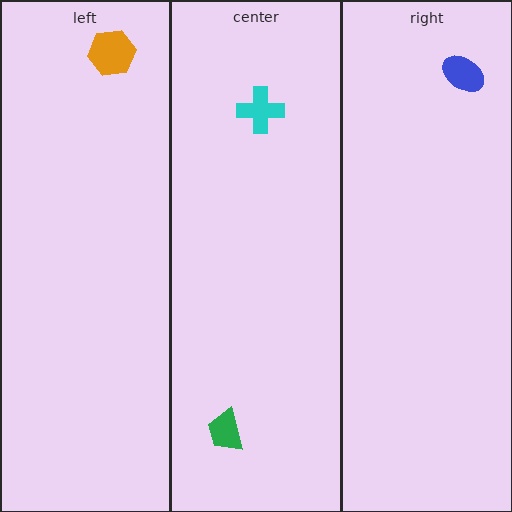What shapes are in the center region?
The cyan cross, the green trapezoid.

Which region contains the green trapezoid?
The center region.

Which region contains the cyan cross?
The center region.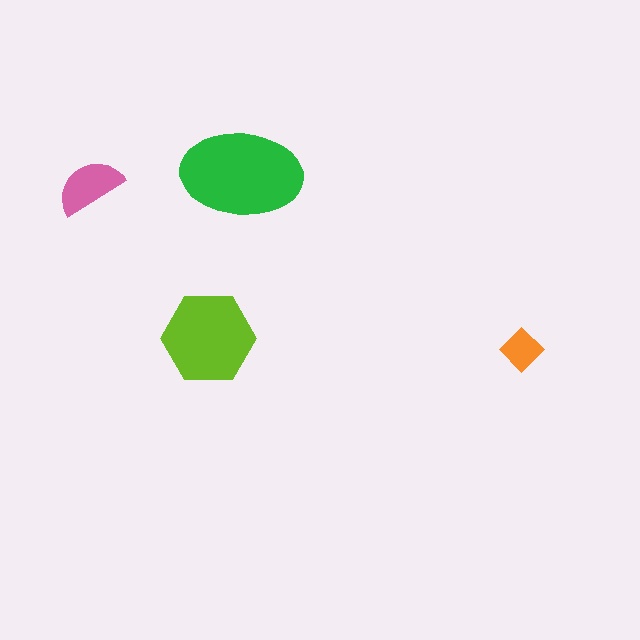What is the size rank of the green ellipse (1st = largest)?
1st.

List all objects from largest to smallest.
The green ellipse, the lime hexagon, the pink semicircle, the orange diamond.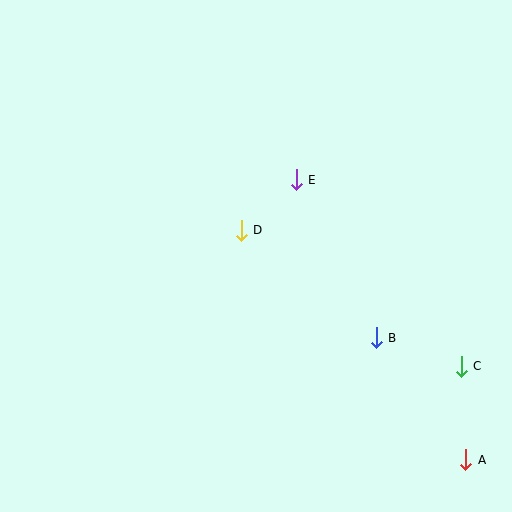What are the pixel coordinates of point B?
Point B is at (376, 338).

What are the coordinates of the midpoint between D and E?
The midpoint between D and E is at (269, 205).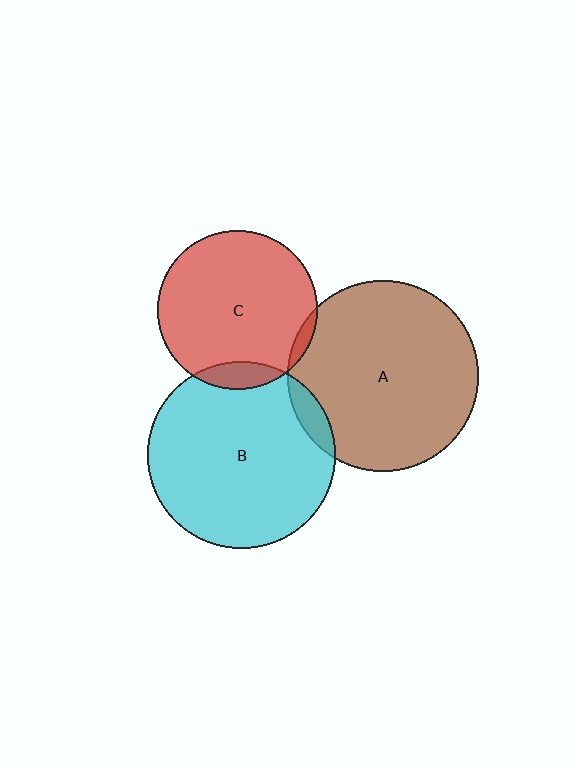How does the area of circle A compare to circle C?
Approximately 1.4 times.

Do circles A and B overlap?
Yes.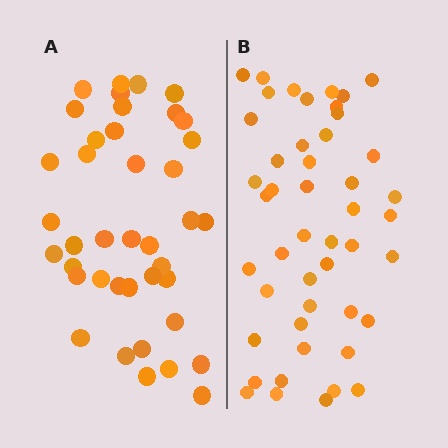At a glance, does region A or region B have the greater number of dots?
Region B (the right region) has more dots.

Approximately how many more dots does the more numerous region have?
Region B has roughly 8 or so more dots than region A.